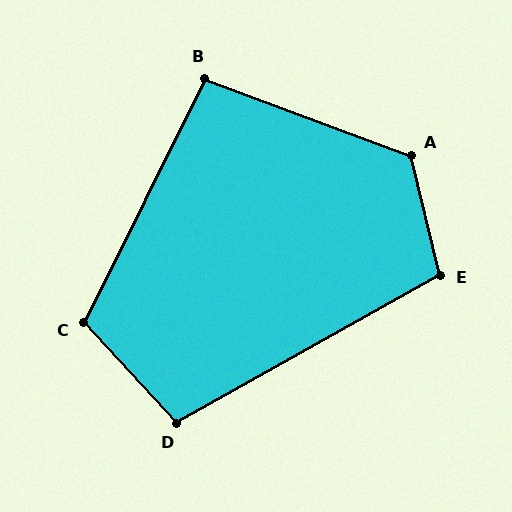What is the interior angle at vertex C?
Approximately 111 degrees (obtuse).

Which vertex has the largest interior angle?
A, at approximately 124 degrees.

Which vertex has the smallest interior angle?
B, at approximately 96 degrees.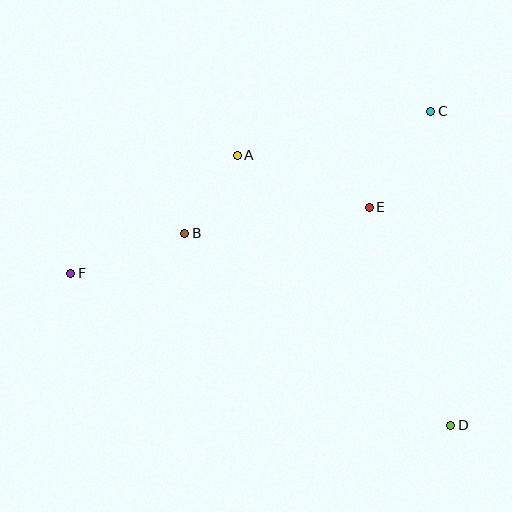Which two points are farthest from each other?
Points D and F are farthest from each other.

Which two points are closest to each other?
Points A and B are closest to each other.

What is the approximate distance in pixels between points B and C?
The distance between B and C is approximately 274 pixels.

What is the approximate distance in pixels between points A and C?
The distance between A and C is approximately 199 pixels.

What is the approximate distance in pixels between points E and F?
The distance between E and F is approximately 305 pixels.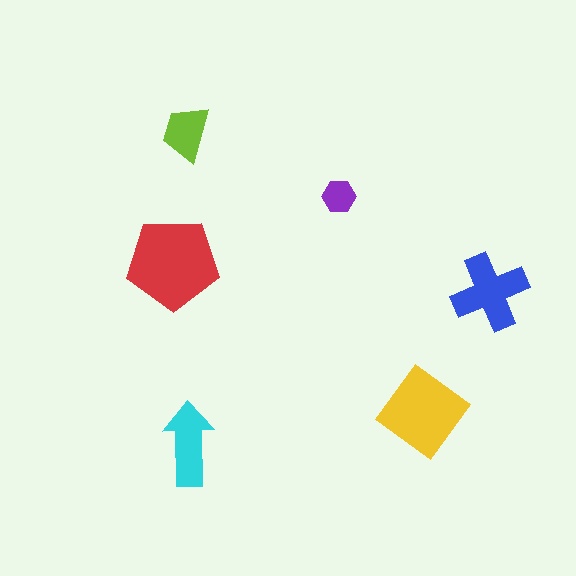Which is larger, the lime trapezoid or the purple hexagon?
The lime trapezoid.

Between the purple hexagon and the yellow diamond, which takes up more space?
The yellow diamond.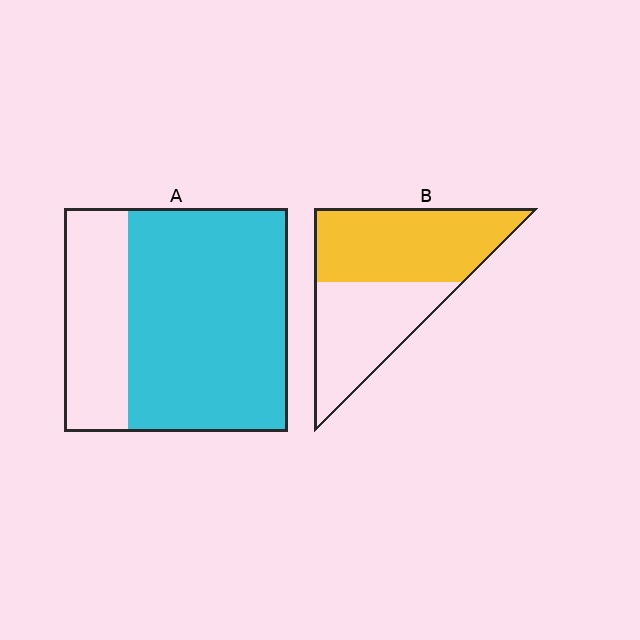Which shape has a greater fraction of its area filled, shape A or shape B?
Shape A.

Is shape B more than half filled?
Yes.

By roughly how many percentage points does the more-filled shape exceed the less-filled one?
By roughly 15 percentage points (A over B).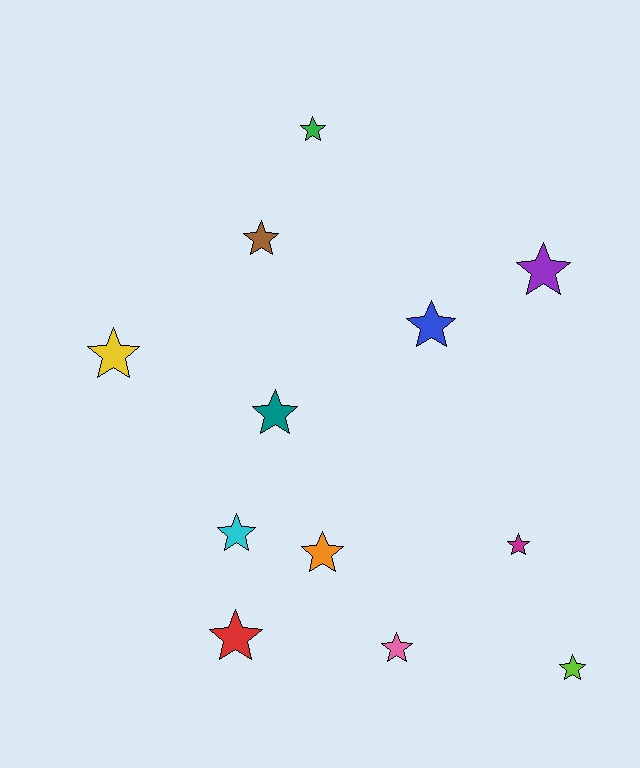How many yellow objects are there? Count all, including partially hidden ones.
There is 1 yellow object.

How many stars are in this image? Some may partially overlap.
There are 12 stars.